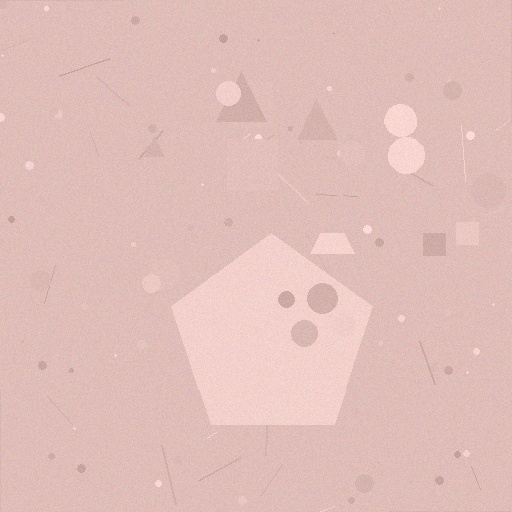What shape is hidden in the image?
A pentagon is hidden in the image.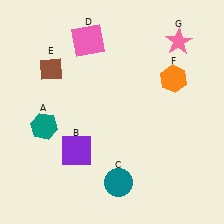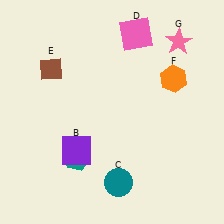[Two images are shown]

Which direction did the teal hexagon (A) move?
The teal hexagon (A) moved right.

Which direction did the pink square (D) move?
The pink square (D) moved right.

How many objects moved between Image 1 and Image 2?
2 objects moved between the two images.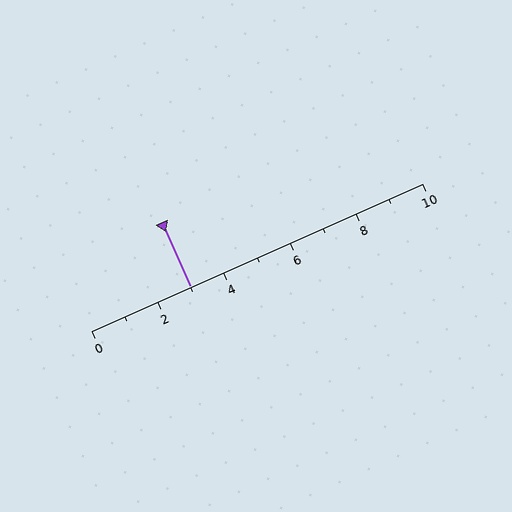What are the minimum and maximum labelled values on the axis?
The axis runs from 0 to 10.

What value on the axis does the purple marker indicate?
The marker indicates approximately 3.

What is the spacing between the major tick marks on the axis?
The major ticks are spaced 2 apart.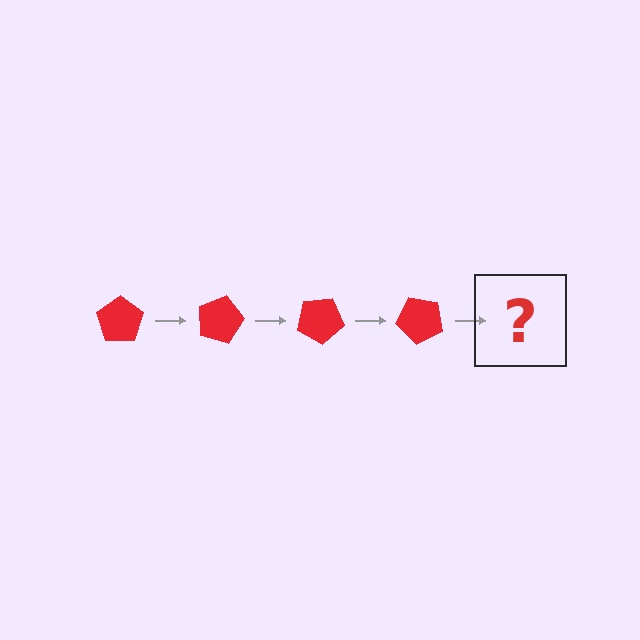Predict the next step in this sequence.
The next step is a red pentagon rotated 60 degrees.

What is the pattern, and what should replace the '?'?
The pattern is that the pentagon rotates 15 degrees each step. The '?' should be a red pentagon rotated 60 degrees.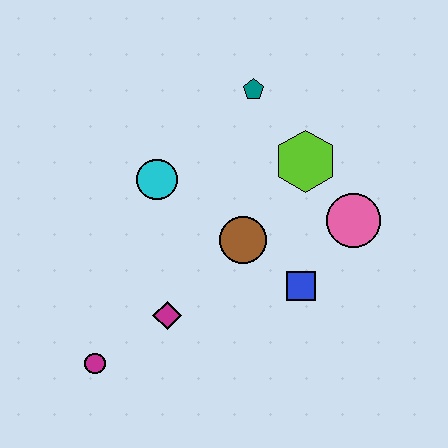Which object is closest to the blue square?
The brown circle is closest to the blue square.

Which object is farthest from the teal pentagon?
The magenta circle is farthest from the teal pentagon.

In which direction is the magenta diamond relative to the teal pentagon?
The magenta diamond is below the teal pentagon.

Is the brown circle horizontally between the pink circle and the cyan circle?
Yes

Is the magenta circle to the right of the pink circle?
No